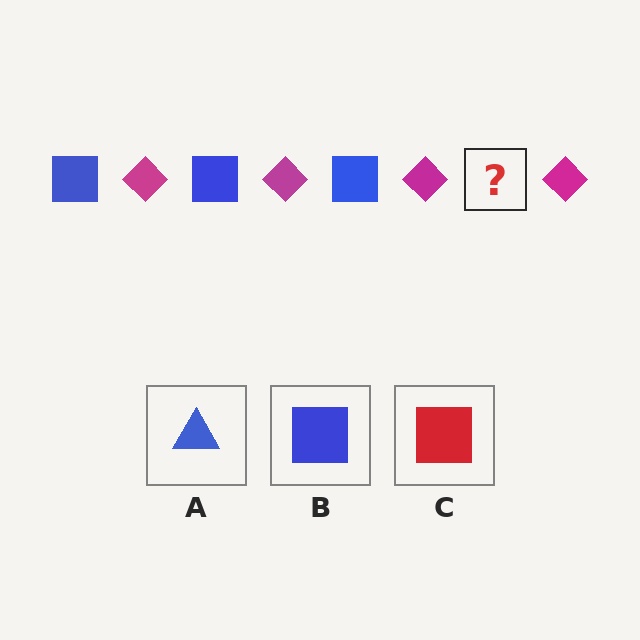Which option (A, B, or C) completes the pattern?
B.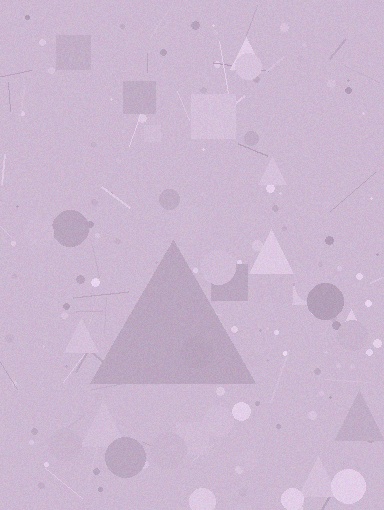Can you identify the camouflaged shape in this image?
The camouflaged shape is a triangle.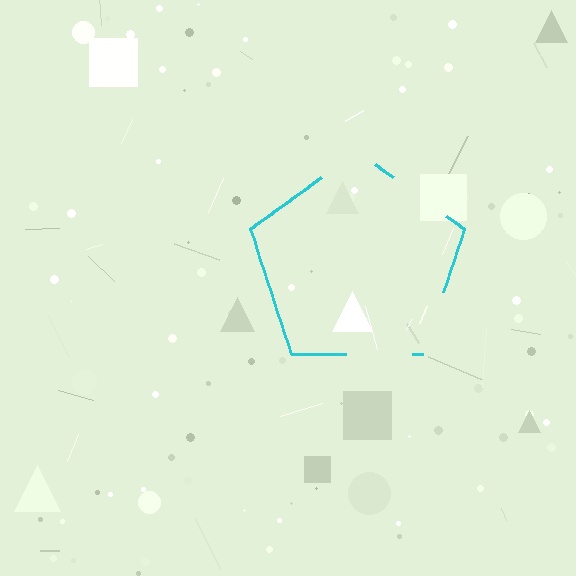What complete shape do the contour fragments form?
The contour fragments form a pentagon.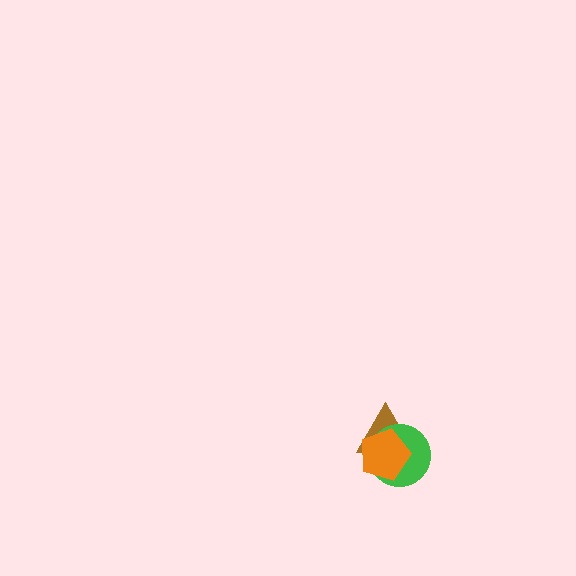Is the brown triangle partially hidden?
Yes, it is partially covered by another shape.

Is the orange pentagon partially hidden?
No, no other shape covers it.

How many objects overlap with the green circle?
2 objects overlap with the green circle.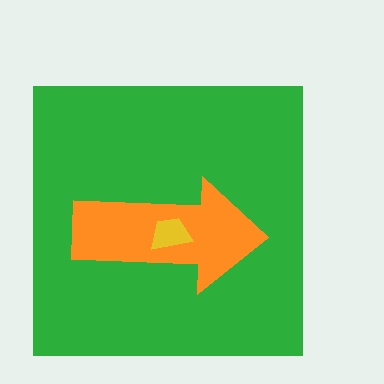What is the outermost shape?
The green square.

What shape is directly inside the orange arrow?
The yellow trapezoid.